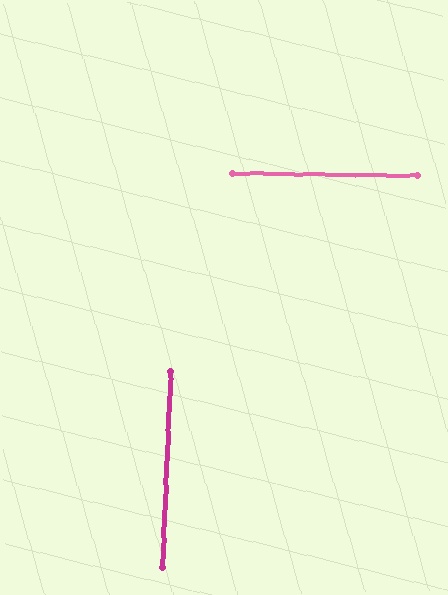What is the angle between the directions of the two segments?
Approximately 88 degrees.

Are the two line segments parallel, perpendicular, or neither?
Perpendicular — they meet at approximately 88°.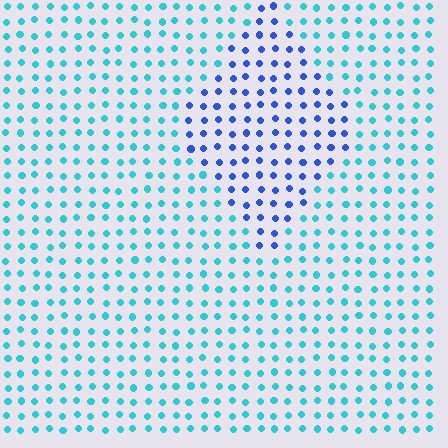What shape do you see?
I see a diamond.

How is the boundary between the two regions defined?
The boundary is defined purely by a slight shift in hue (about 44 degrees). Spacing, size, and orientation are identical on both sides.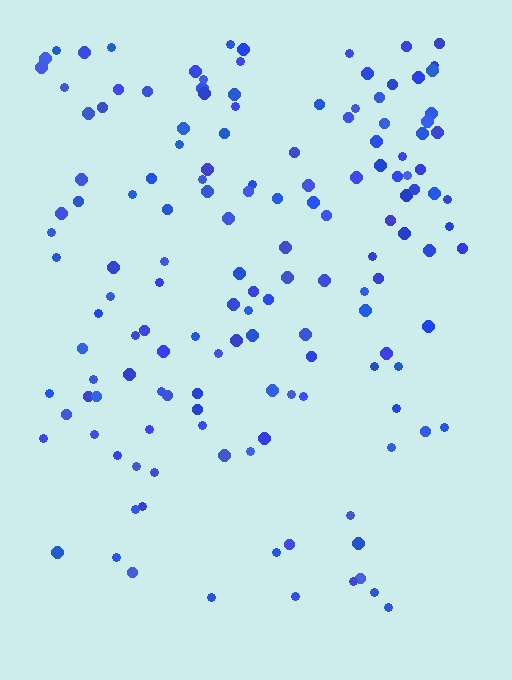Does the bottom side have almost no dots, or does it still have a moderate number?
Still a moderate number, just noticeably fewer than the top.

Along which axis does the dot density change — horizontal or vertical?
Vertical.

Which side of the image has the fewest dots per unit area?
The bottom.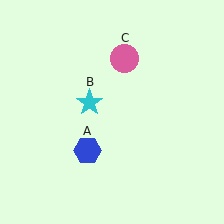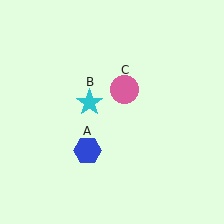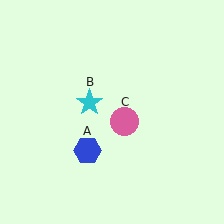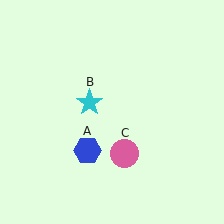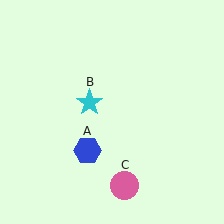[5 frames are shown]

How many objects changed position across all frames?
1 object changed position: pink circle (object C).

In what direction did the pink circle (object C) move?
The pink circle (object C) moved down.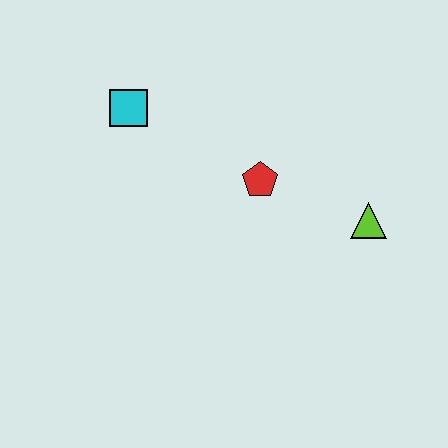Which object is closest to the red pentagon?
The lime triangle is closest to the red pentagon.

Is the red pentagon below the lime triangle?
No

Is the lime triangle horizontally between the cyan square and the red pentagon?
No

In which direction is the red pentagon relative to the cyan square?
The red pentagon is to the right of the cyan square.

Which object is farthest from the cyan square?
The lime triangle is farthest from the cyan square.